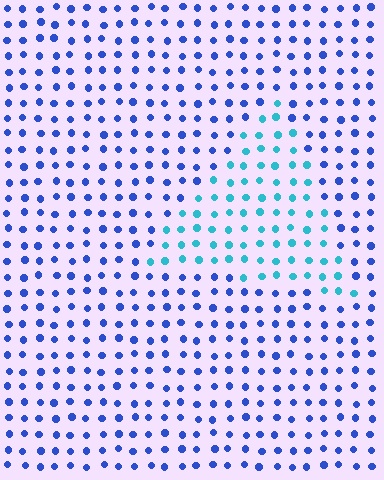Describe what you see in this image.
The image is filled with small blue elements in a uniform arrangement. A triangle-shaped region is visible where the elements are tinted to a slightly different hue, forming a subtle color boundary.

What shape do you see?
I see a triangle.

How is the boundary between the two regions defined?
The boundary is defined purely by a slight shift in hue (about 41 degrees). Spacing, size, and orientation are identical on both sides.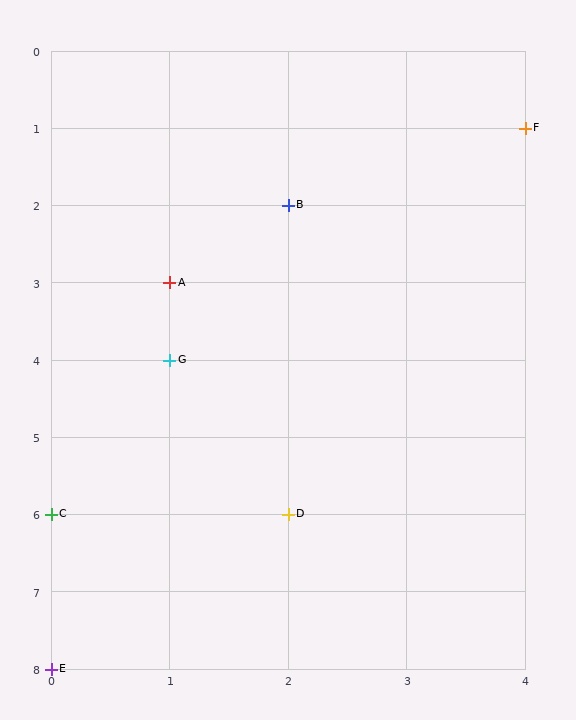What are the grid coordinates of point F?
Point F is at grid coordinates (4, 1).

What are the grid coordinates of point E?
Point E is at grid coordinates (0, 8).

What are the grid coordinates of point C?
Point C is at grid coordinates (0, 6).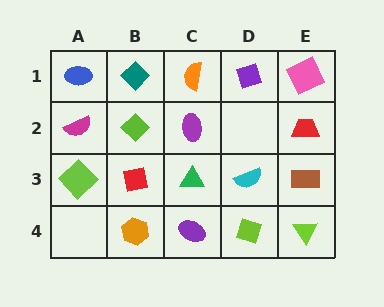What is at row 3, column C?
A green triangle.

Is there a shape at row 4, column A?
No, that cell is empty.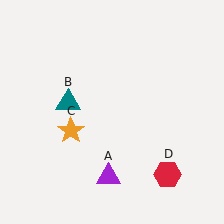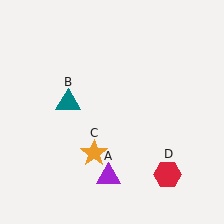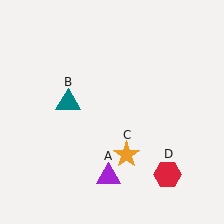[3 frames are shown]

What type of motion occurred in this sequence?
The orange star (object C) rotated counterclockwise around the center of the scene.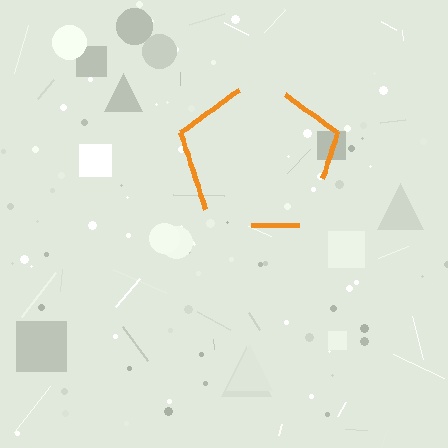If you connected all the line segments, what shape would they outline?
They would outline a pentagon.